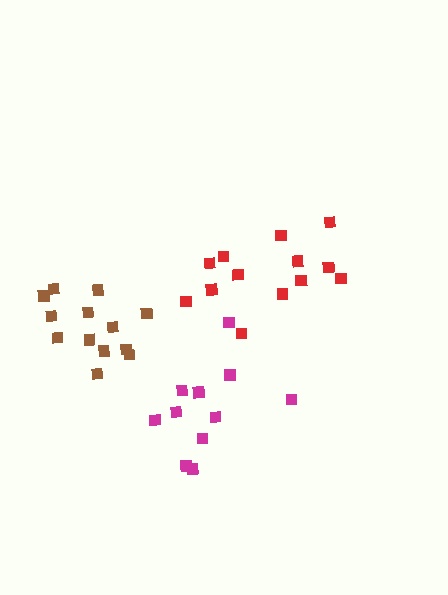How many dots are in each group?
Group 1: 13 dots, Group 2: 13 dots, Group 3: 11 dots (37 total).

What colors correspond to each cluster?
The clusters are colored: brown, red, magenta.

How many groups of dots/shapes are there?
There are 3 groups.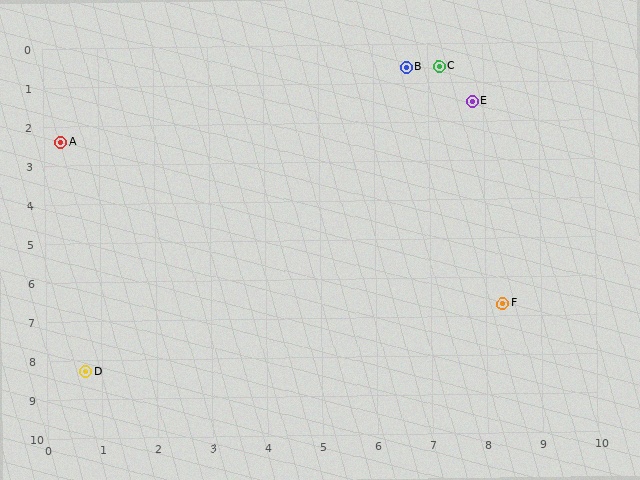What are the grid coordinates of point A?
Point A is at approximately (0.3, 2.4).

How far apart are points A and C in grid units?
Points A and C are about 7.1 grid units apart.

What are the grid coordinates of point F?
Point F is at approximately (8.3, 6.7).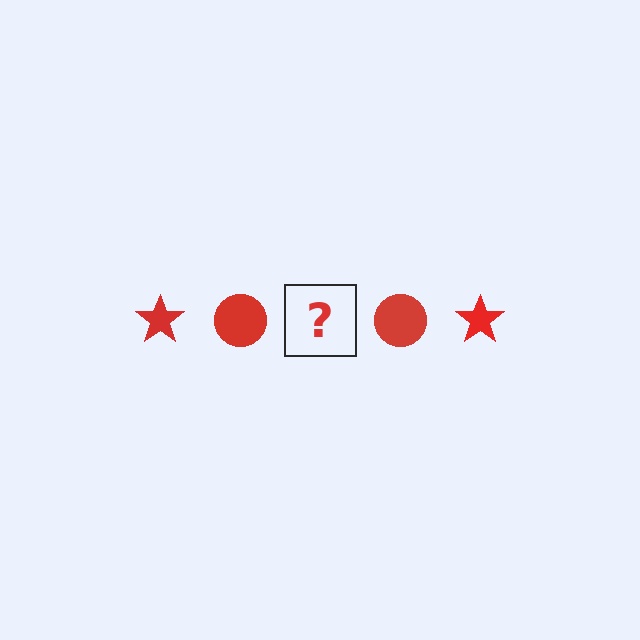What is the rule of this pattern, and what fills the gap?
The rule is that the pattern cycles through star, circle shapes in red. The gap should be filled with a red star.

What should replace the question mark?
The question mark should be replaced with a red star.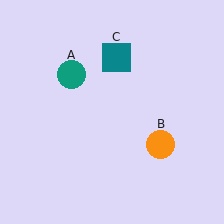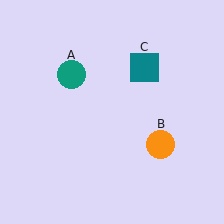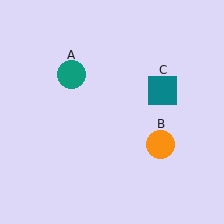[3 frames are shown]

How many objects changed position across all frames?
1 object changed position: teal square (object C).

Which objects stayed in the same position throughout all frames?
Teal circle (object A) and orange circle (object B) remained stationary.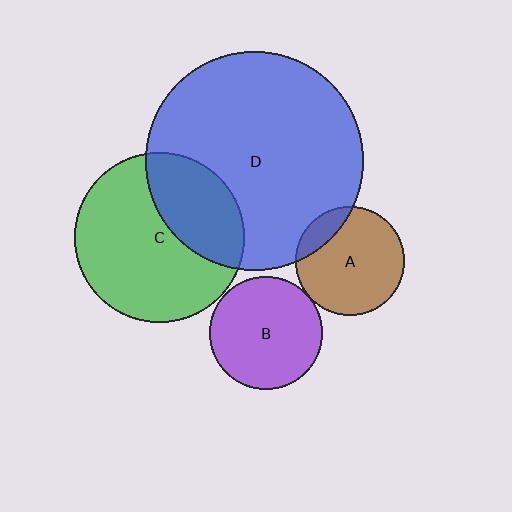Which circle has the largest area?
Circle D (blue).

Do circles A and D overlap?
Yes.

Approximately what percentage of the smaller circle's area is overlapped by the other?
Approximately 15%.